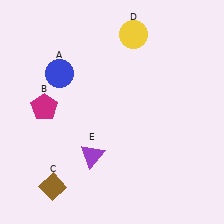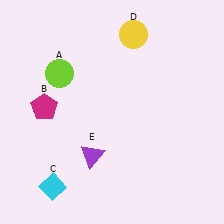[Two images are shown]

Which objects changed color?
A changed from blue to lime. C changed from brown to cyan.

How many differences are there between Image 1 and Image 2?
There are 2 differences between the two images.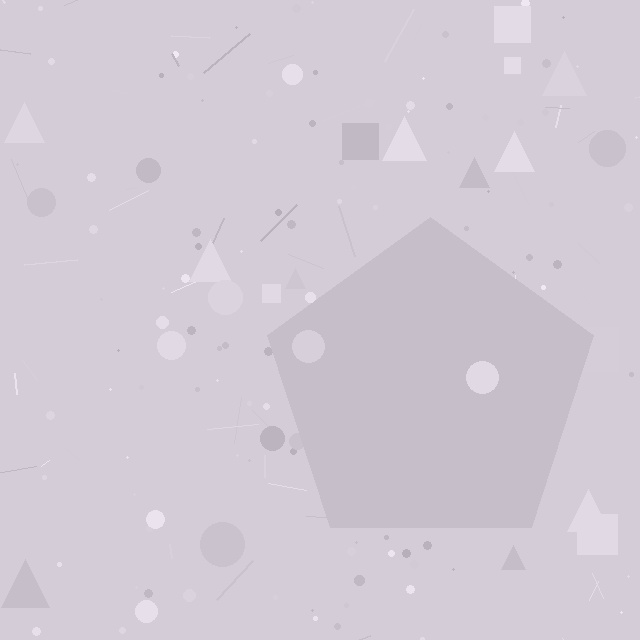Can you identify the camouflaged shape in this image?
The camouflaged shape is a pentagon.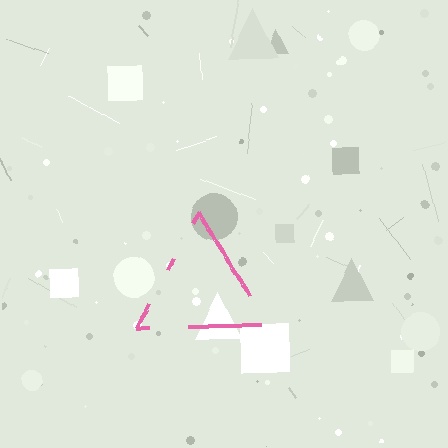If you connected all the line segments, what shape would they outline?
They would outline a triangle.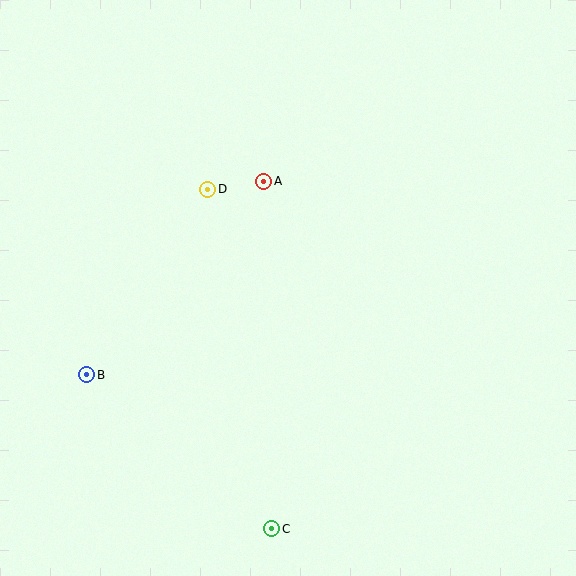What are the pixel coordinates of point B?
Point B is at (87, 375).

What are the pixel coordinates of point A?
Point A is at (264, 181).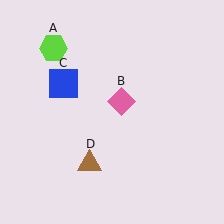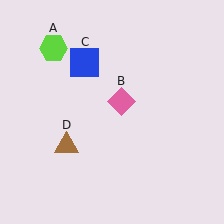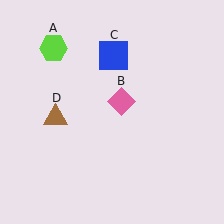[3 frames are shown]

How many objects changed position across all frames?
2 objects changed position: blue square (object C), brown triangle (object D).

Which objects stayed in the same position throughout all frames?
Lime hexagon (object A) and pink diamond (object B) remained stationary.